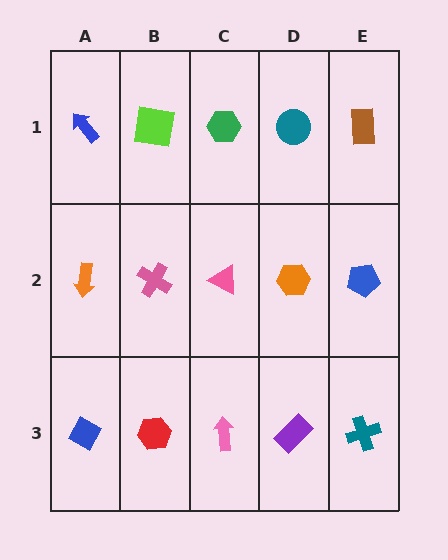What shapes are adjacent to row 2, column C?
A green hexagon (row 1, column C), a pink arrow (row 3, column C), a pink cross (row 2, column B), an orange hexagon (row 2, column D).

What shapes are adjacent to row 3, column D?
An orange hexagon (row 2, column D), a pink arrow (row 3, column C), a teal cross (row 3, column E).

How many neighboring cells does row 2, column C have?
4.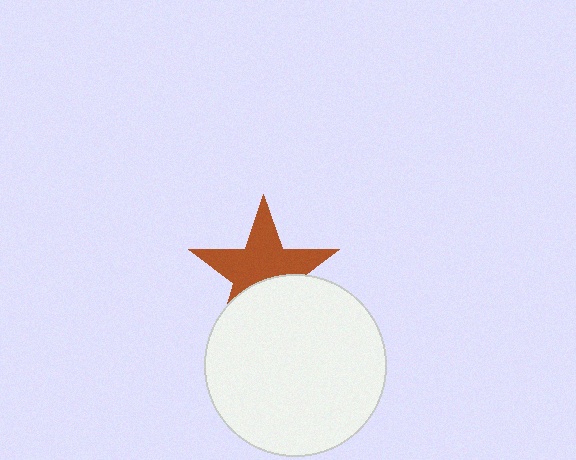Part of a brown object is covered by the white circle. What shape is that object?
It is a star.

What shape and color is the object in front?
The object in front is a white circle.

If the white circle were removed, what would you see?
You would see the complete brown star.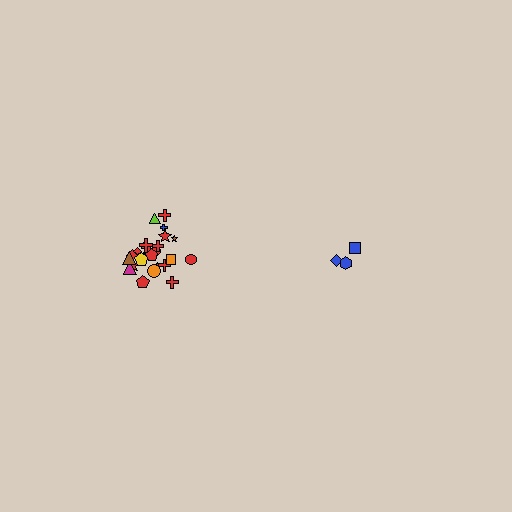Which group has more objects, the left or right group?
The left group.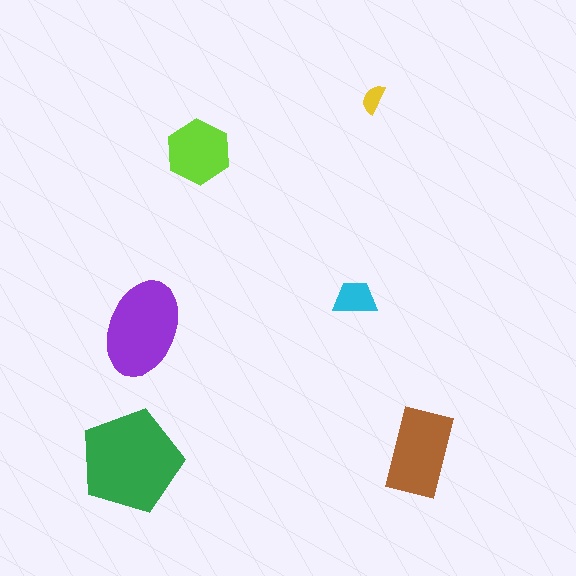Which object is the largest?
The green pentagon.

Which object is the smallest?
The yellow semicircle.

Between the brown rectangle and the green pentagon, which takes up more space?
The green pentagon.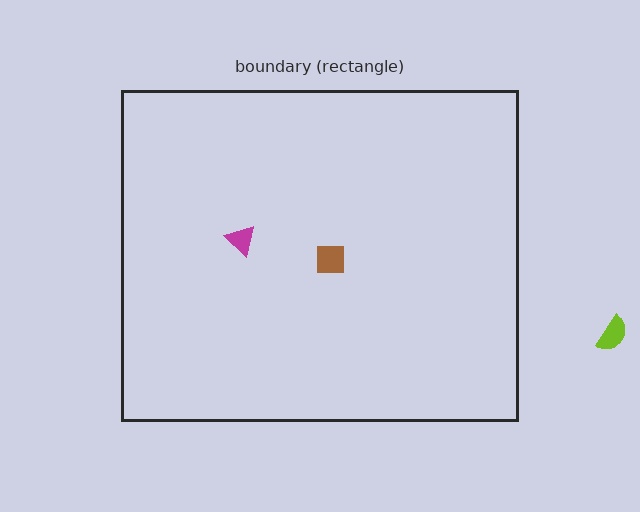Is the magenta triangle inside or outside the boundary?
Inside.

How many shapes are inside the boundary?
2 inside, 1 outside.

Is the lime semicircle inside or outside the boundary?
Outside.